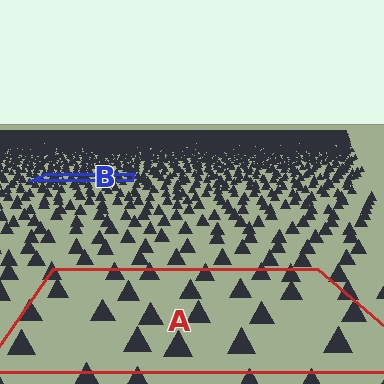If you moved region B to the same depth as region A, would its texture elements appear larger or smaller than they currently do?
They would appear larger. At a closer depth, the same texture elements are projected at a bigger on-screen size.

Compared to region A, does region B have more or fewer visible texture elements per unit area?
Region B has more texture elements per unit area — they are packed more densely because it is farther away.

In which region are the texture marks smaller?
The texture marks are smaller in region B, because it is farther away.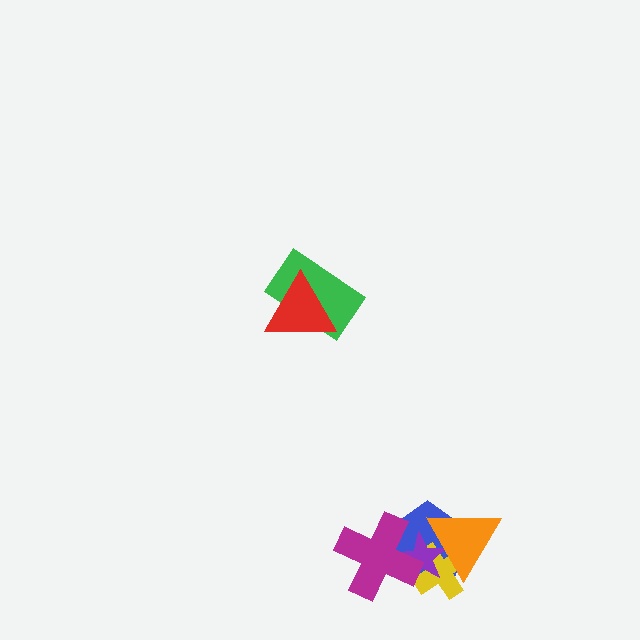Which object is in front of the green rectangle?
The red triangle is in front of the green rectangle.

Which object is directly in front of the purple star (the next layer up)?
The magenta cross is directly in front of the purple star.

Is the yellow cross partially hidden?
Yes, it is partially covered by another shape.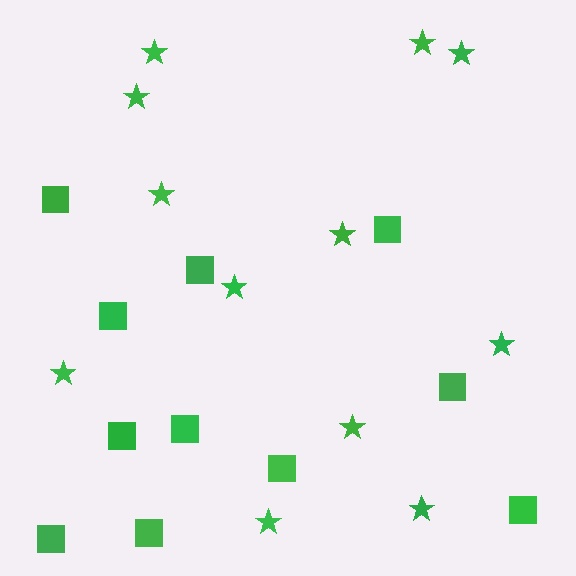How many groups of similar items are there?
There are 2 groups: one group of stars (12) and one group of squares (11).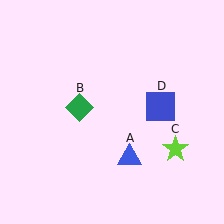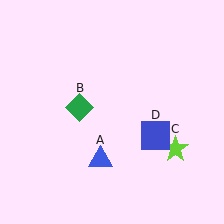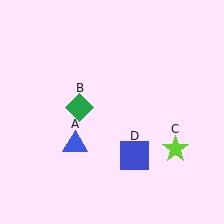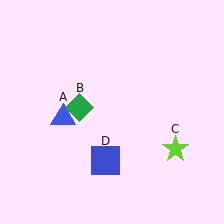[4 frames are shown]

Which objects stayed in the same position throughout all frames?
Green diamond (object B) and lime star (object C) remained stationary.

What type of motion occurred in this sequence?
The blue triangle (object A), blue square (object D) rotated clockwise around the center of the scene.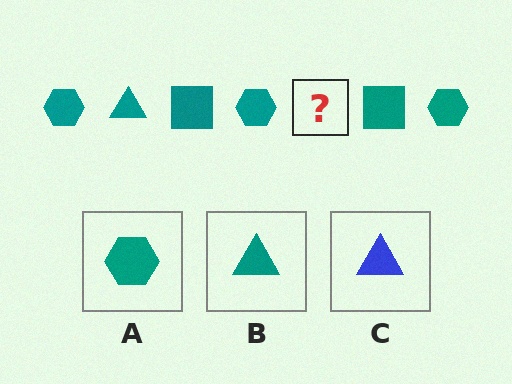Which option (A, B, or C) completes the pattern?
B.